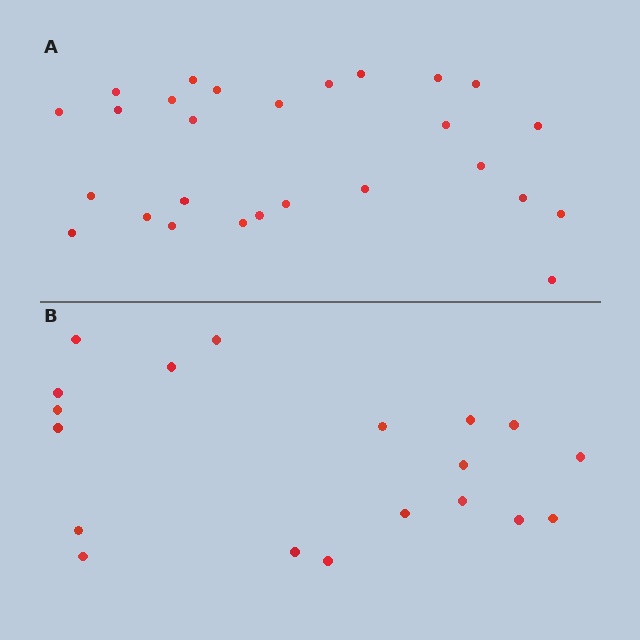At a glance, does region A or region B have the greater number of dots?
Region A (the top region) has more dots.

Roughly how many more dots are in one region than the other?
Region A has roughly 8 or so more dots than region B.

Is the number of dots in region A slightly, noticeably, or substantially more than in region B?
Region A has noticeably more, but not dramatically so. The ratio is roughly 1.4 to 1.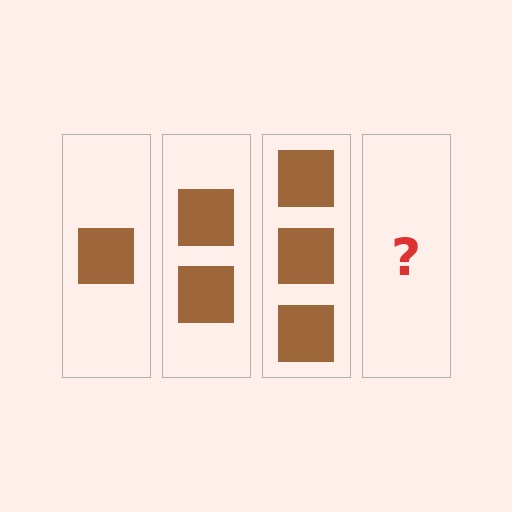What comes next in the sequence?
The next element should be 4 squares.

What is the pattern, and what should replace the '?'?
The pattern is that each step adds one more square. The '?' should be 4 squares.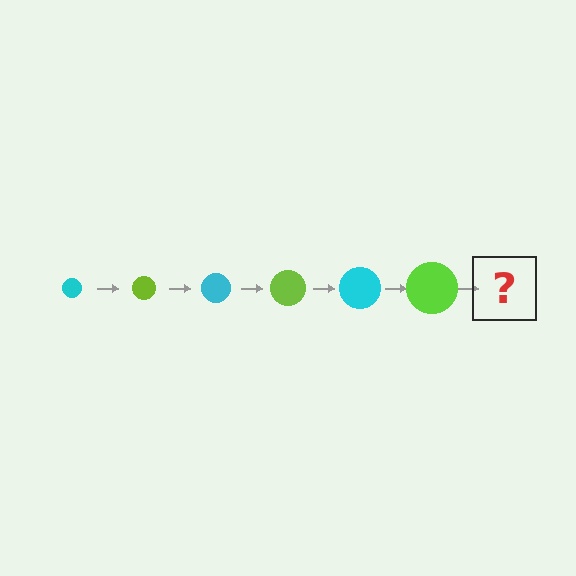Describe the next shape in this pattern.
It should be a cyan circle, larger than the previous one.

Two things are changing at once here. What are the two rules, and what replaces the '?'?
The two rules are that the circle grows larger each step and the color cycles through cyan and lime. The '?' should be a cyan circle, larger than the previous one.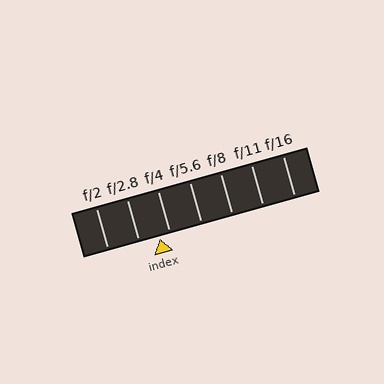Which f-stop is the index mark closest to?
The index mark is closest to f/4.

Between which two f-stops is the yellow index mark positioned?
The index mark is between f/2.8 and f/4.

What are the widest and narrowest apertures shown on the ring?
The widest aperture shown is f/2 and the narrowest is f/16.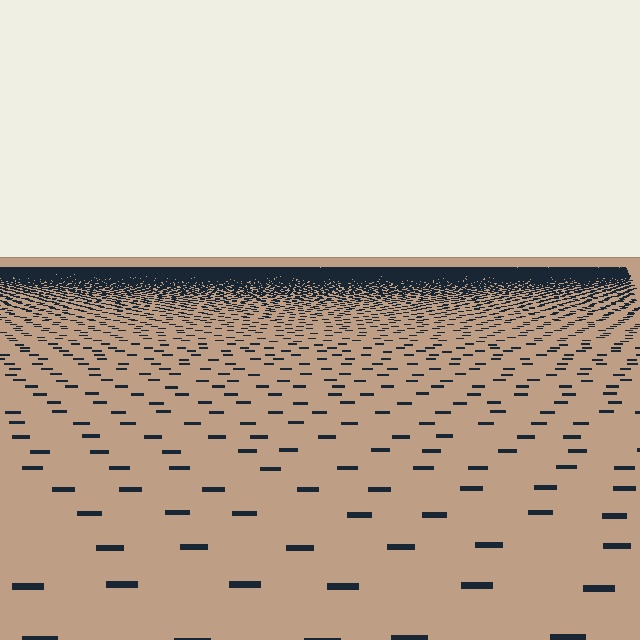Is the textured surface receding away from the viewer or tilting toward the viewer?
The surface is receding away from the viewer. Texture elements get smaller and denser toward the top.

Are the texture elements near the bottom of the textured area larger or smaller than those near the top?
Larger. Near the bottom, elements are closer to the viewer and appear at a bigger on-screen size.